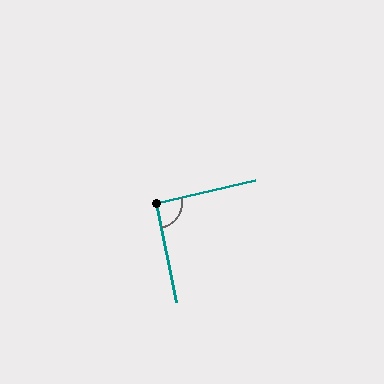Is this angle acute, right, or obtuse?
It is approximately a right angle.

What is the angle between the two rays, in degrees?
Approximately 92 degrees.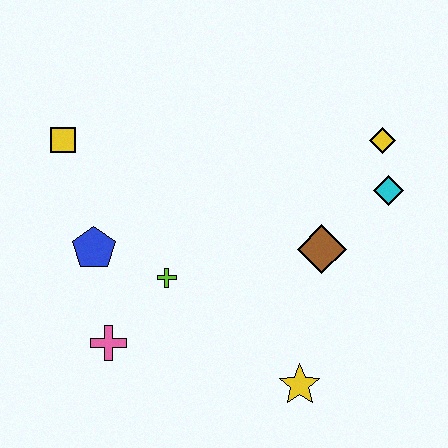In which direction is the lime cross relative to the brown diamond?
The lime cross is to the left of the brown diamond.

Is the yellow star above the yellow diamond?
No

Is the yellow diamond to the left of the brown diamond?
No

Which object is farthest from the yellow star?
The yellow square is farthest from the yellow star.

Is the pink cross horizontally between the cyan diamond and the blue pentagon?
Yes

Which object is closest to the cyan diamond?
The yellow diamond is closest to the cyan diamond.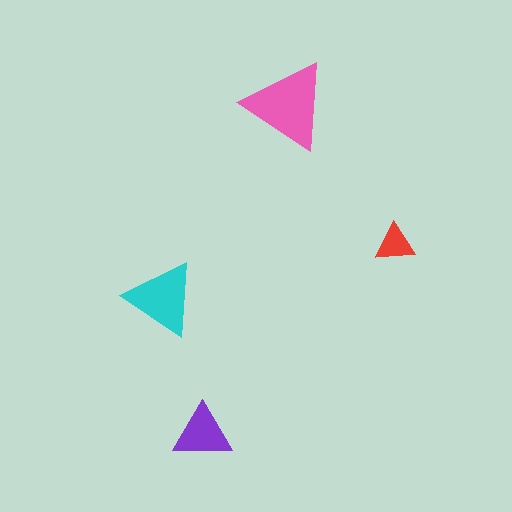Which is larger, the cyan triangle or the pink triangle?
The pink one.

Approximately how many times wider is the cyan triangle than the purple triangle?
About 1.5 times wider.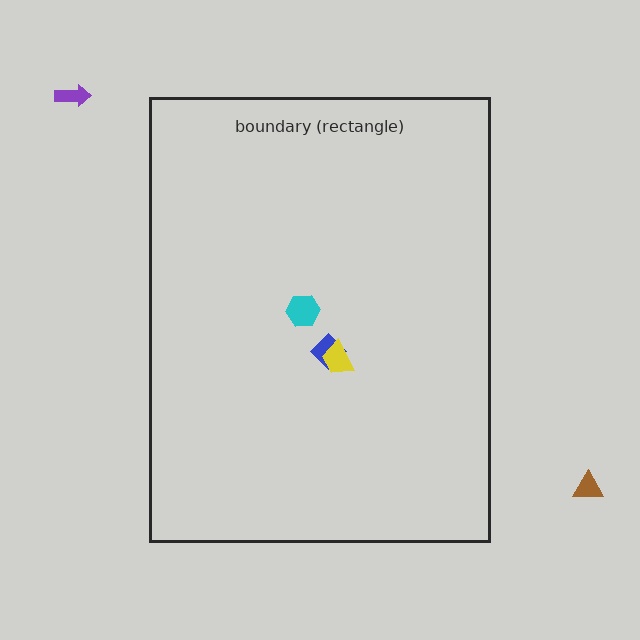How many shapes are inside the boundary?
3 inside, 2 outside.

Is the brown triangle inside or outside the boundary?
Outside.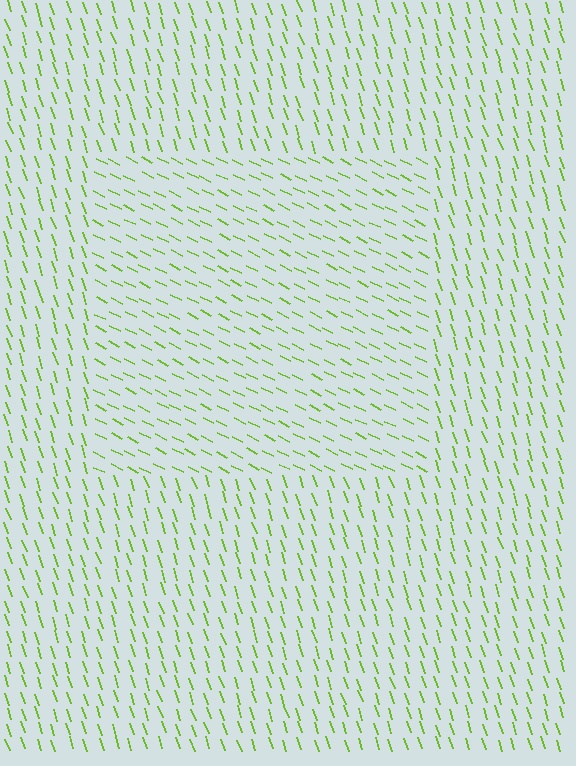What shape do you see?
I see a rectangle.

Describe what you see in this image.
The image is filled with small lime line segments. A rectangle region in the image has lines oriented differently from the surrounding lines, creating a visible texture boundary.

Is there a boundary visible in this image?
Yes, there is a texture boundary formed by a change in line orientation.